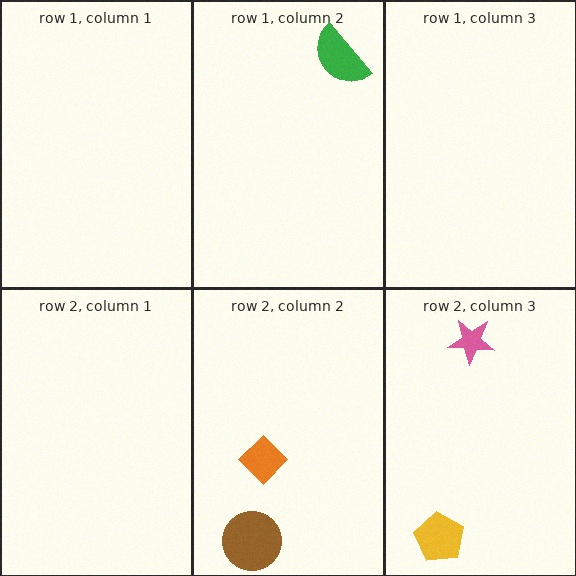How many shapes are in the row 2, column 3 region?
2.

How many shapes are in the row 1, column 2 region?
1.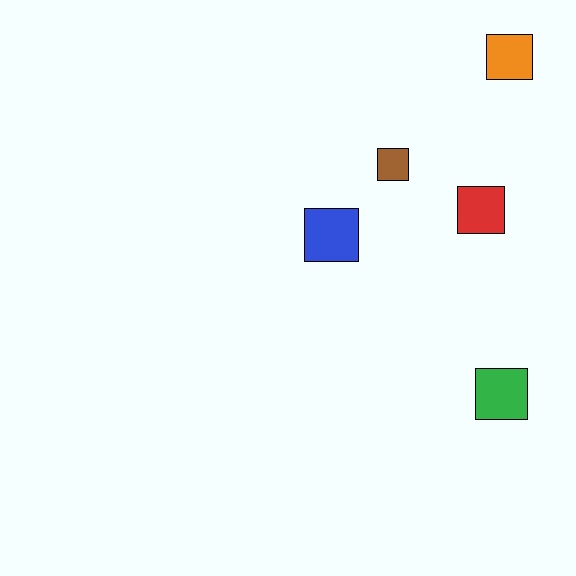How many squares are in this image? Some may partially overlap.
There are 5 squares.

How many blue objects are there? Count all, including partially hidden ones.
There is 1 blue object.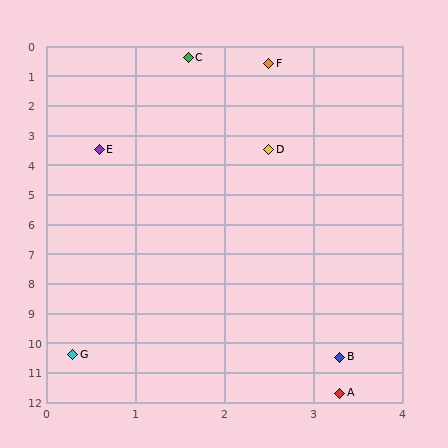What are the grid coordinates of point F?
Point F is at approximately (2.5, 0.6).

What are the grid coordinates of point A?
Point A is at approximately (3.3, 11.7).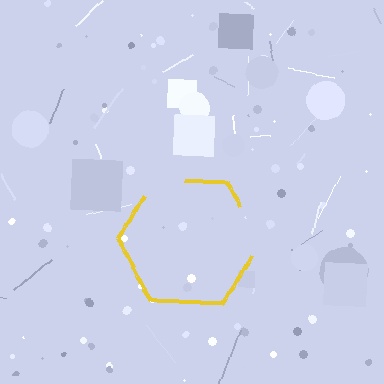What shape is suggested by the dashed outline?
The dashed outline suggests a hexagon.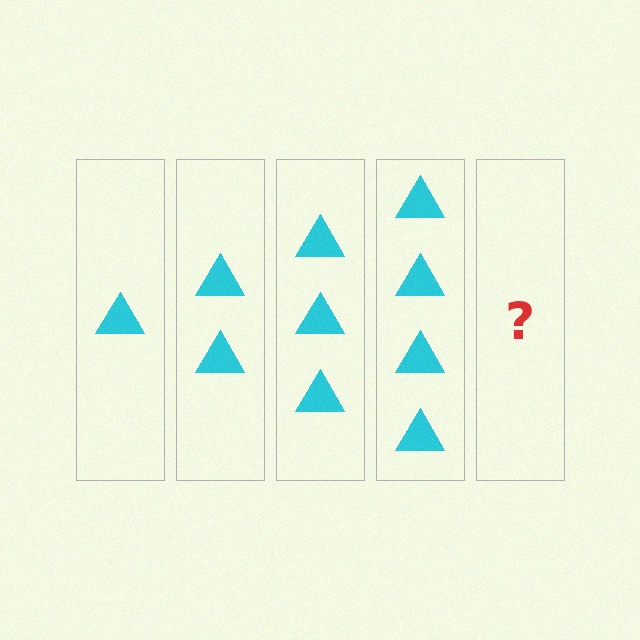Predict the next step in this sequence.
The next step is 5 triangles.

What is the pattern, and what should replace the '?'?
The pattern is that each step adds one more triangle. The '?' should be 5 triangles.